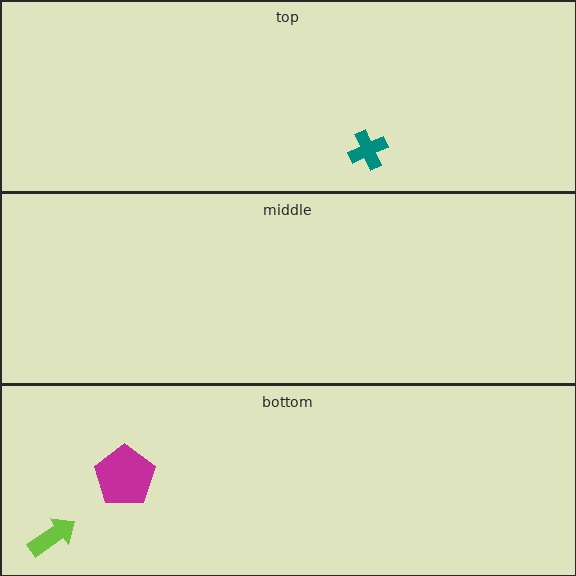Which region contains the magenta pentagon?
The bottom region.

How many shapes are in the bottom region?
2.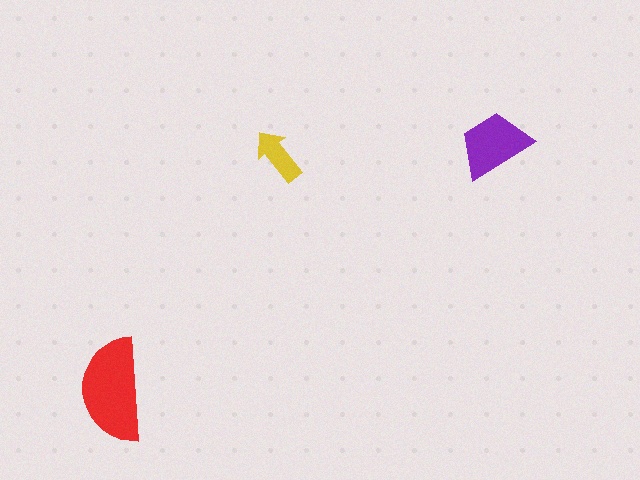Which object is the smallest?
The yellow arrow.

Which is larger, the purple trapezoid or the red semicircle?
The red semicircle.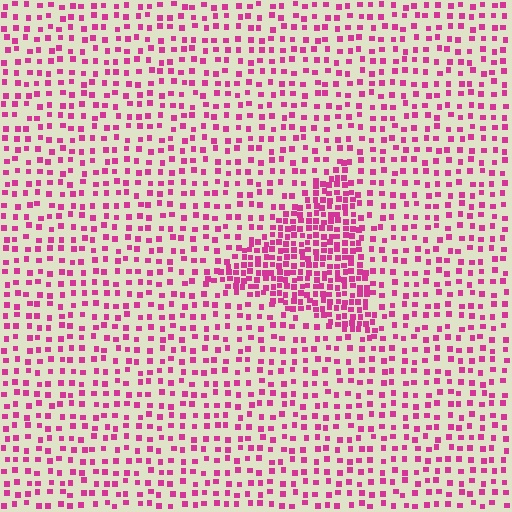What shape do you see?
I see a triangle.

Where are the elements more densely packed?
The elements are more densely packed inside the triangle boundary.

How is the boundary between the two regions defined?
The boundary is defined by a change in element density (approximately 2.3x ratio). All elements are the same color, size, and shape.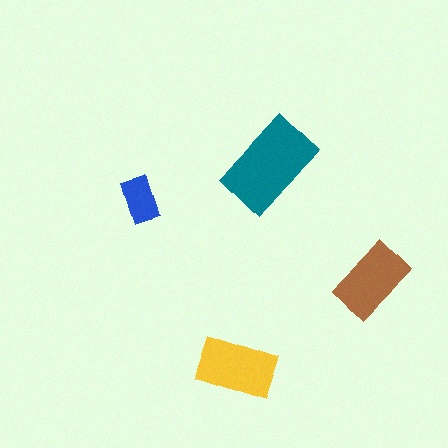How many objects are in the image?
There are 4 objects in the image.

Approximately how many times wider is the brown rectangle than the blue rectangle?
About 1.5 times wider.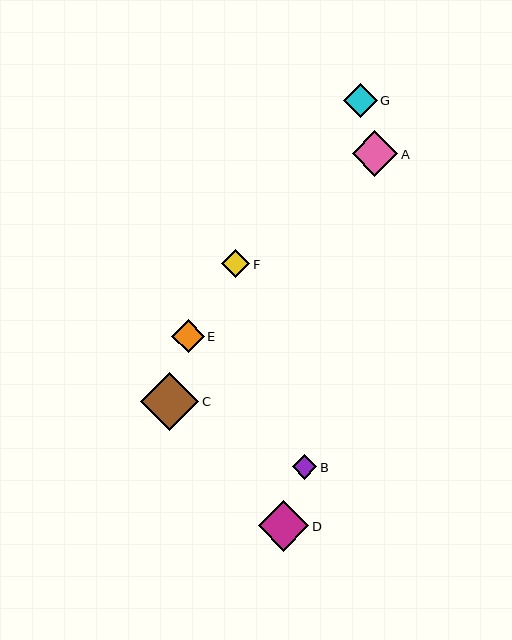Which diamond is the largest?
Diamond C is the largest with a size of approximately 58 pixels.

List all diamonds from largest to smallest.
From largest to smallest: C, D, A, G, E, F, B.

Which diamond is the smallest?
Diamond B is the smallest with a size of approximately 25 pixels.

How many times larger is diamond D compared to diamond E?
Diamond D is approximately 1.5 times the size of diamond E.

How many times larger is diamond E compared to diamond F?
Diamond E is approximately 1.2 times the size of diamond F.